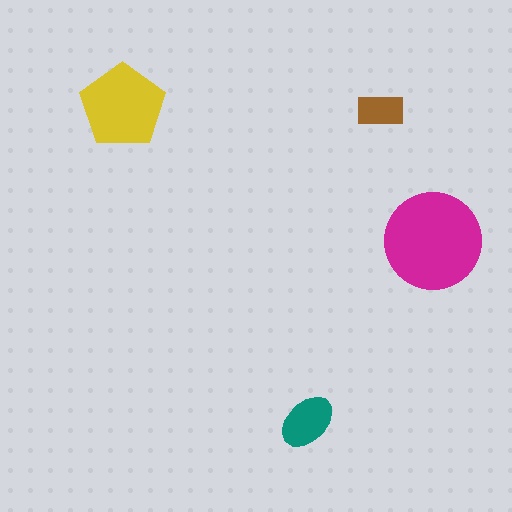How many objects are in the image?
There are 4 objects in the image.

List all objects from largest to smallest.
The magenta circle, the yellow pentagon, the teal ellipse, the brown rectangle.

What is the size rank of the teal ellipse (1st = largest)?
3rd.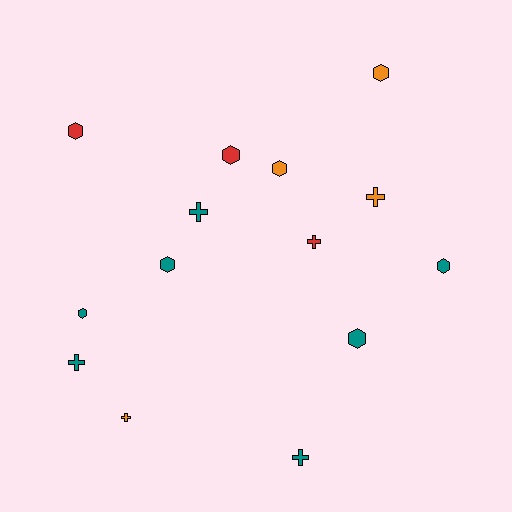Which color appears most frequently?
Teal, with 7 objects.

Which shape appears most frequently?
Hexagon, with 8 objects.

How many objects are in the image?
There are 14 objects.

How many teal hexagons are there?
There are 4 teal hexagons.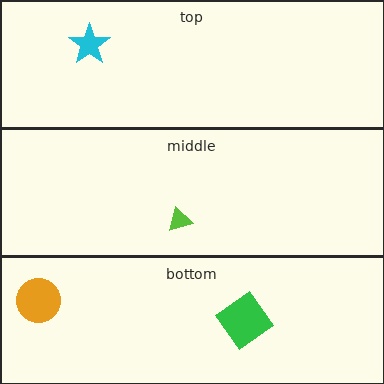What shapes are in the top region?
The cyan star.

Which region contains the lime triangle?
The middle region.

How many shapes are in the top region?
1.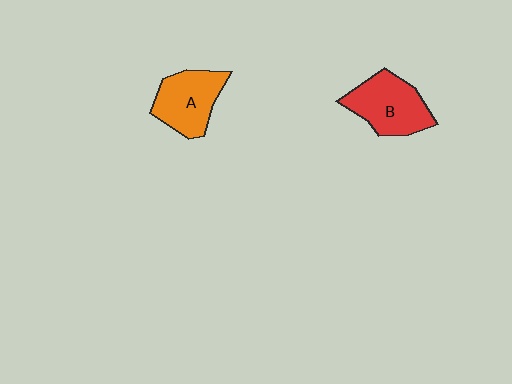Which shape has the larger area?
Shape B (red).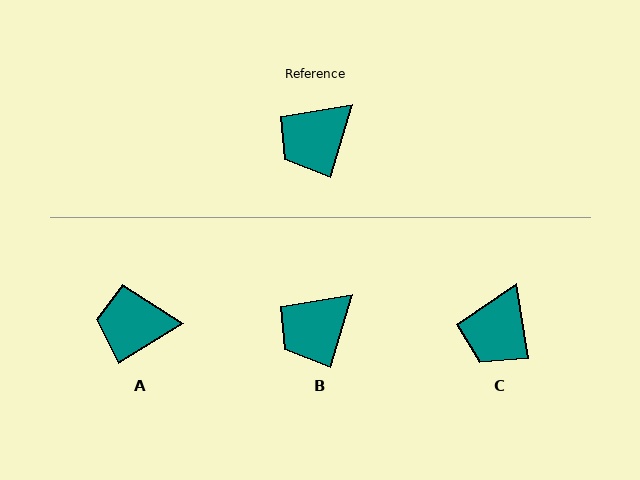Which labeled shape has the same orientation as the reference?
B.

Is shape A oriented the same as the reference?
No, it is off by about 42 degrees.